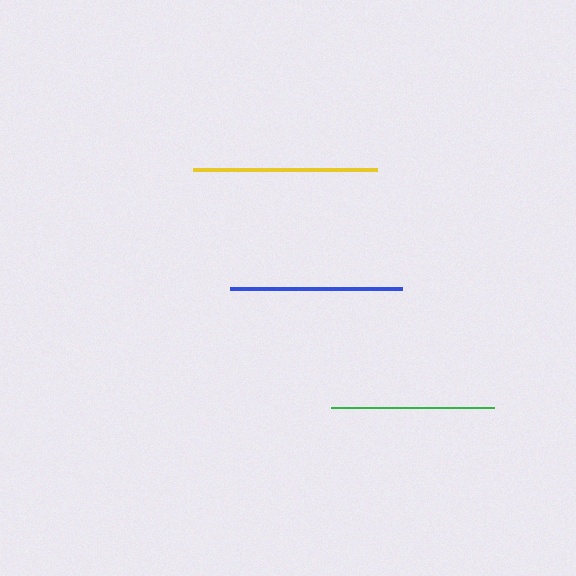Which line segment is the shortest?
The green line is the shortest at approximately 163 pixels.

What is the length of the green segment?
The green segment is approximately 163 pixels long.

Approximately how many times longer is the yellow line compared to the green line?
The yellow line is approximately 1.1 times the length of the green line.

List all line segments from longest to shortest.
From longest to shortest: yellow, blue, green.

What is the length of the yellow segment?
The yellow segment is approximately 183 pixels long.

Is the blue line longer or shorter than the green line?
The blue line is longer than the green line.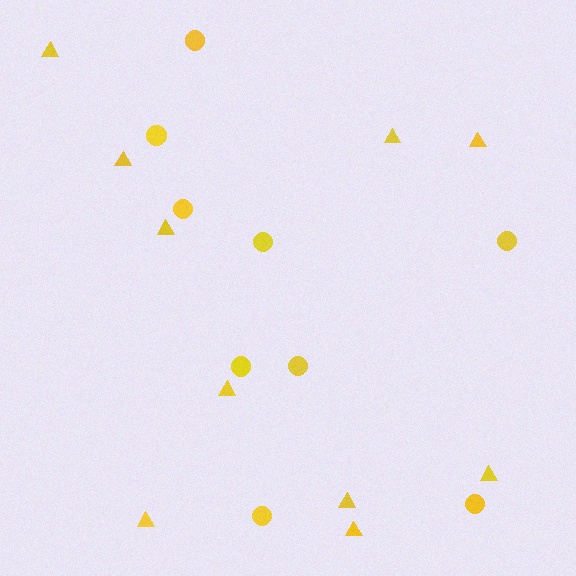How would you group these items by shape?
There are 2 groups: one group of triangles (10) and one group of circles (9).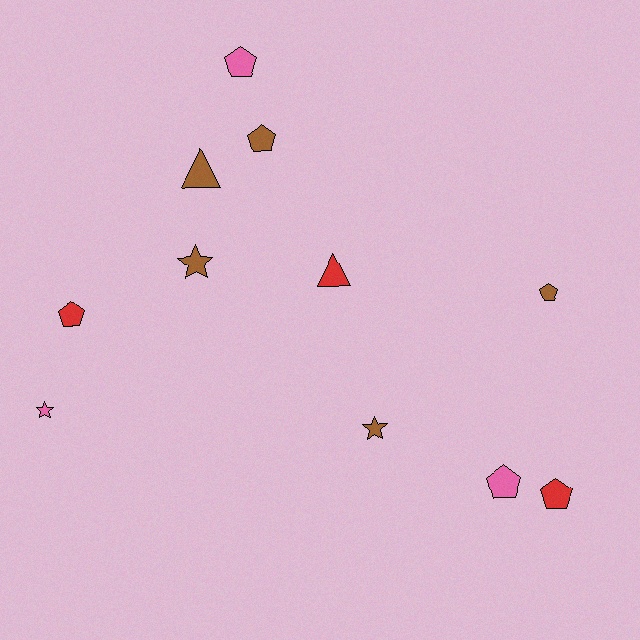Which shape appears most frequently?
Pentagon, with 6 objects.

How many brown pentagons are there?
There are 2 brown pentagons.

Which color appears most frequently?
Brown, with 5 objects.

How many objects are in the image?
There are 11 objects.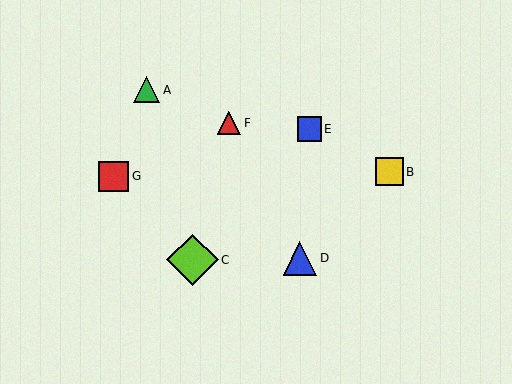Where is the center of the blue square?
The center of the blue square is at (309, 129).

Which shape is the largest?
The lime diamond (labeled C) is the largest.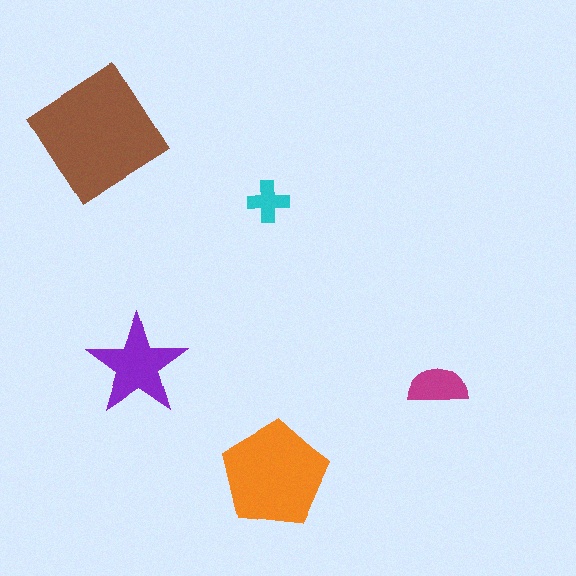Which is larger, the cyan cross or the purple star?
The purple star.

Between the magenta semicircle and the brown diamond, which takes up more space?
The brown diamond.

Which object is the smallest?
The cyan cross.